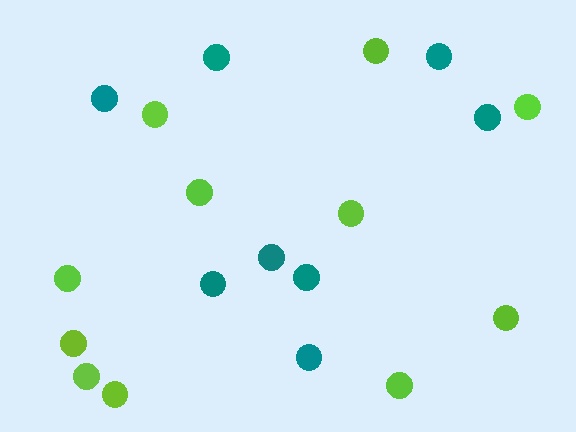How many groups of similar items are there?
There are 2 groups: one group of teal circles (8) and one group of lime circles (11).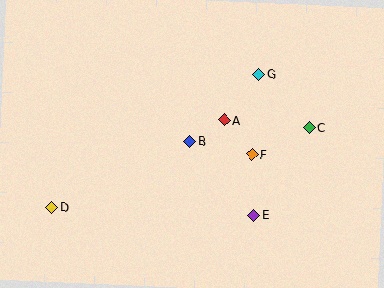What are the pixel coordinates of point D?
Point D is at (52, 207).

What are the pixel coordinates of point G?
Point G is at (259, 74).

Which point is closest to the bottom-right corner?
Point E is closest to the bottom-right corner.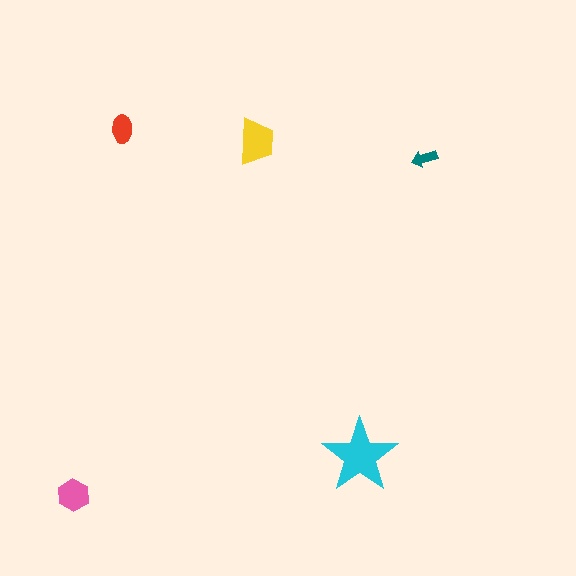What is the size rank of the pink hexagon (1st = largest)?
3rd.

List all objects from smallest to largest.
The teal arrow, the red ellipse, the pink hexagon, the yellow trapezoid, the cyan star.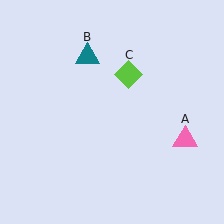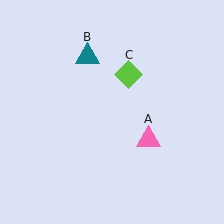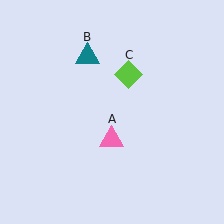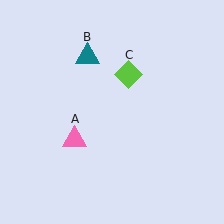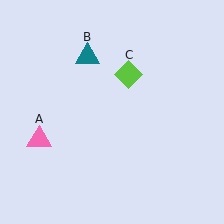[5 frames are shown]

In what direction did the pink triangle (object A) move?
The pink triangle (object A) moved left.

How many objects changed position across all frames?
1 object changed position: pink triangle (object A).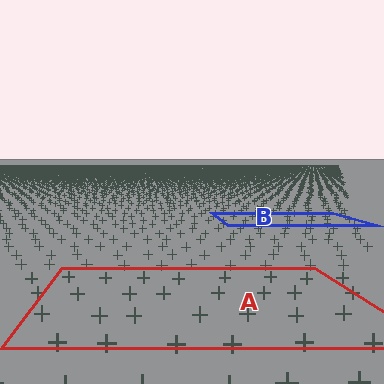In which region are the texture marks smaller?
The texture marks are smaller in region B, because it is farther away.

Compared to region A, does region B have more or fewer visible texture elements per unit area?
Region B has more texture elements per unit area — they are packed more densely because it is farther away.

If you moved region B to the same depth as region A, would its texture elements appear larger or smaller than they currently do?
They would appear larger. At a closer depth, the same texture elements are projected at a bigger on-screen size.